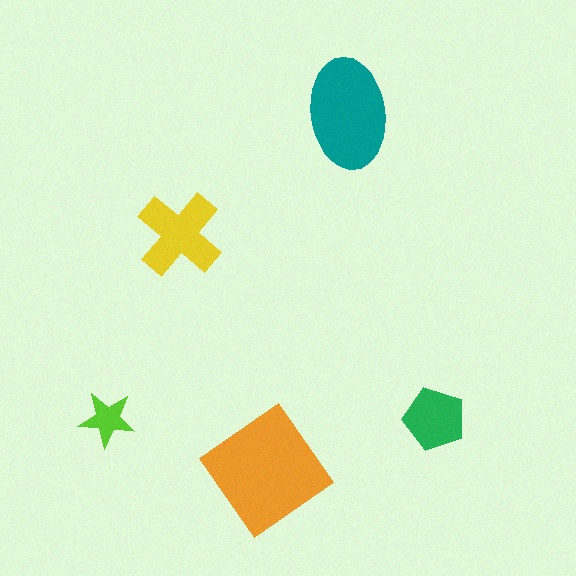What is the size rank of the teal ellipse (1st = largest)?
2nd.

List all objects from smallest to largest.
The lime star, the green pentagon, the yellow cross, the teal ellipse, the orange diamond.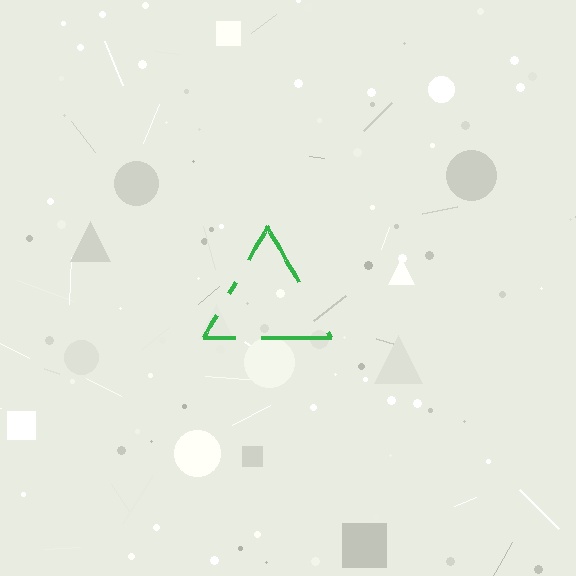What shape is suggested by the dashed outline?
The dashed outline suggests a triangle.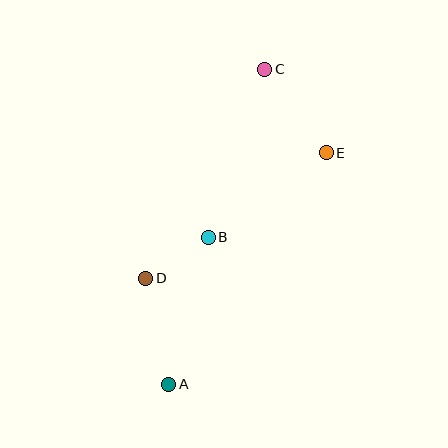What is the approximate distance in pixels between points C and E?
The distance between C and E is approximately 104 pixels.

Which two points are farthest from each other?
Points A and C are farthest from each other.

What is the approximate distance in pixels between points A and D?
The distance between A and D is approximately 109 pixels.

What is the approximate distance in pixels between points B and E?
The distance between B and E is approximately 145 pixels.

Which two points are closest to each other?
Points B and D are closest to each other.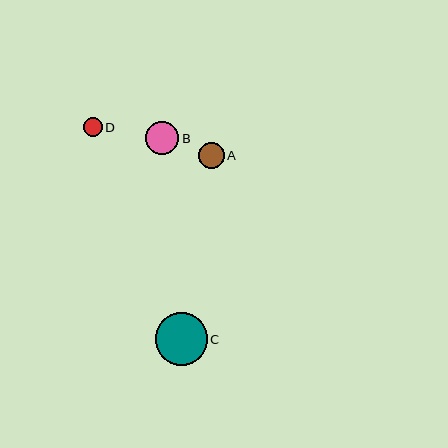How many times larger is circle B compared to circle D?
Circle B is approximately 1.7 times the size of circle D.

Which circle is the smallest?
Circle D is the smallest with a size of approximately 19 pixels.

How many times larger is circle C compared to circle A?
Circle C is approximately 2.0 times the size of circle A.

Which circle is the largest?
Circle C is the largest with a size of approximately 52 pixels.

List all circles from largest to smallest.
From largest to smallest: C, B, A, D.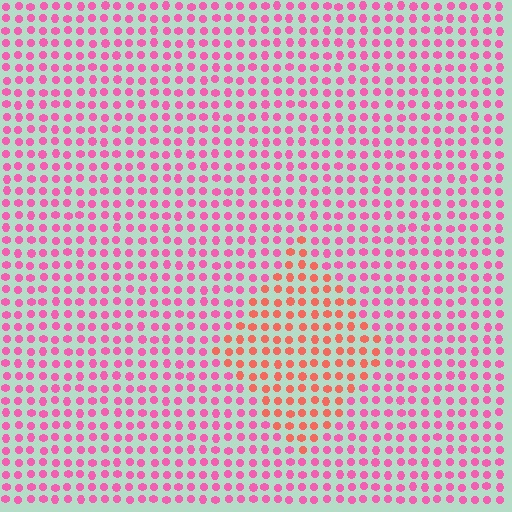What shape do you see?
I see a diamond.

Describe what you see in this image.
The image is filled with small pink elements in a uniform arrangement. A diamond-shaped region is visible where the elements are tinted to a slightly different hue, forming a subtle color boundary.